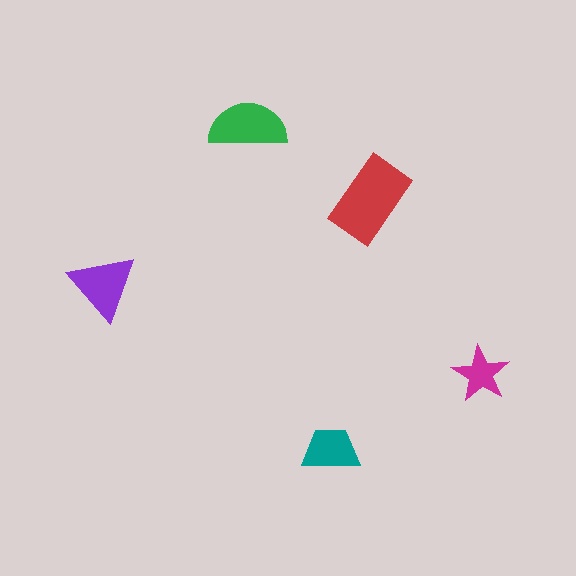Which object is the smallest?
The magenta star.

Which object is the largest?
The red rectangle.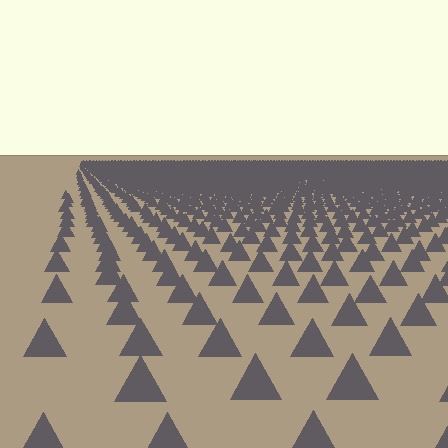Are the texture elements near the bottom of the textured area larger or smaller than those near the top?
Larger. Near the bottom, elements are closer to the viewer and appear at a bigger on-screen size.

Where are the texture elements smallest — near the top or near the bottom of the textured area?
Near the top.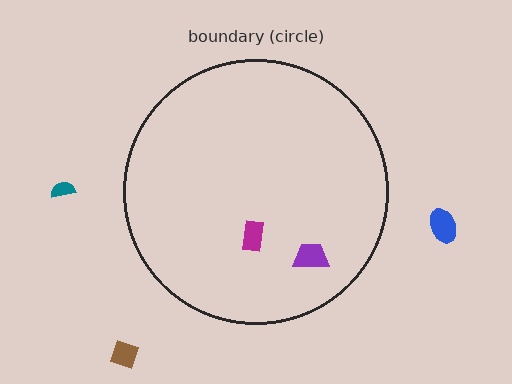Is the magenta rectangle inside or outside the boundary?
Inside.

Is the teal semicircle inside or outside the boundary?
Outside.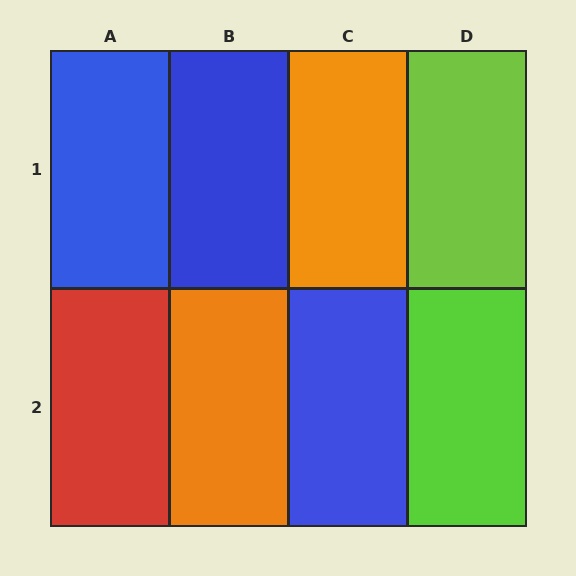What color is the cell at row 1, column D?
Lime.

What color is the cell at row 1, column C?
Orange.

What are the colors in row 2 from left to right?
Red, orange, blue, lime.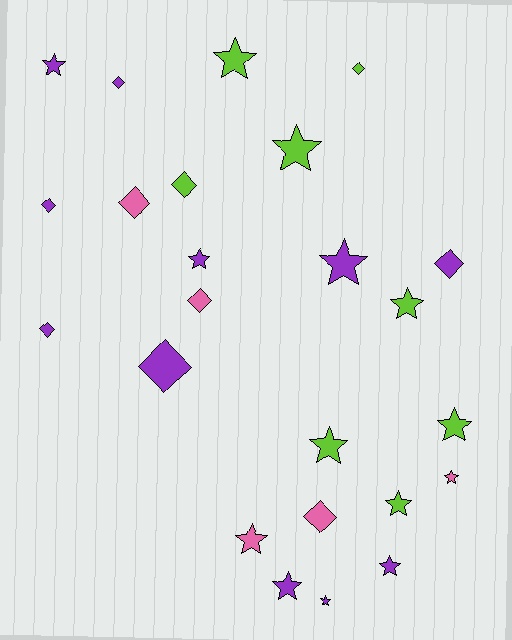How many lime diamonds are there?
There are 2 lime diamonds.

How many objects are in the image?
There are 24 objects.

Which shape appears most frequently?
Star, with 14 objects.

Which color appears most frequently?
Purple, with 11 objects.